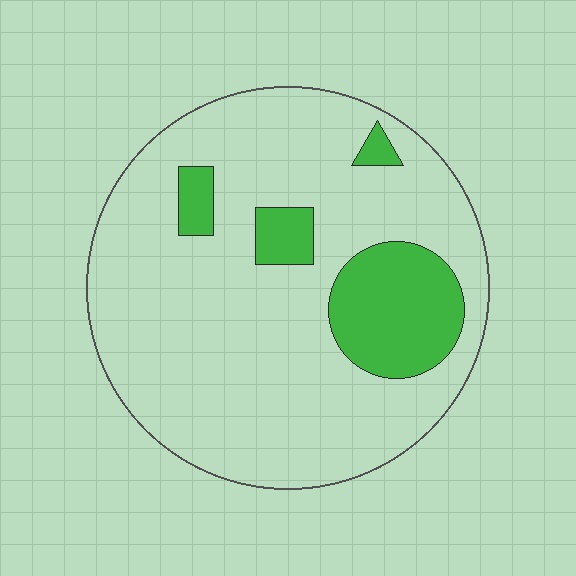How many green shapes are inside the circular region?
4.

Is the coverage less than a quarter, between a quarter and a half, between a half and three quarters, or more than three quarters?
Less than a quarter.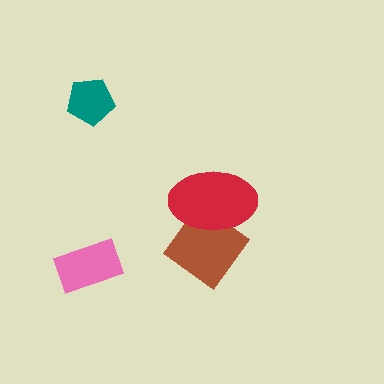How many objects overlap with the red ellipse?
1 object overlaps with the red ellipse.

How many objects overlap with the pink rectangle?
0 objects overlap with the pink rectangle.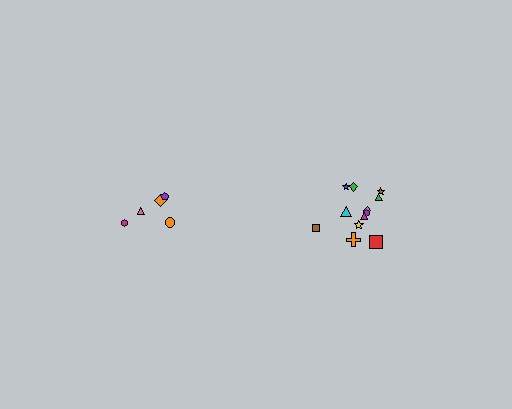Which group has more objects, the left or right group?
The right group.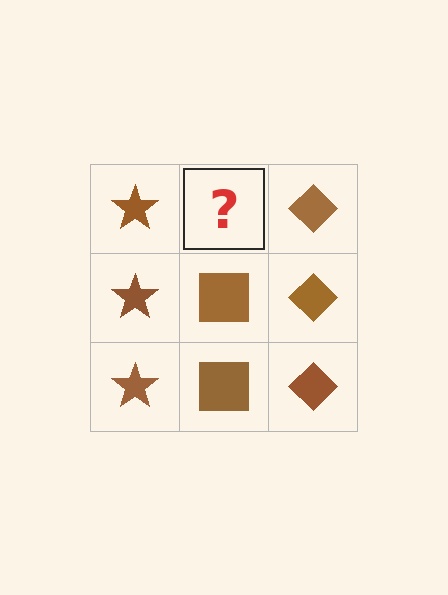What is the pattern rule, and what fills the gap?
The rule is that each column has a consistent shape. The gap should be filled with a brown square.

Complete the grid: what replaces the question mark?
The question mark should be replaced with a brown square.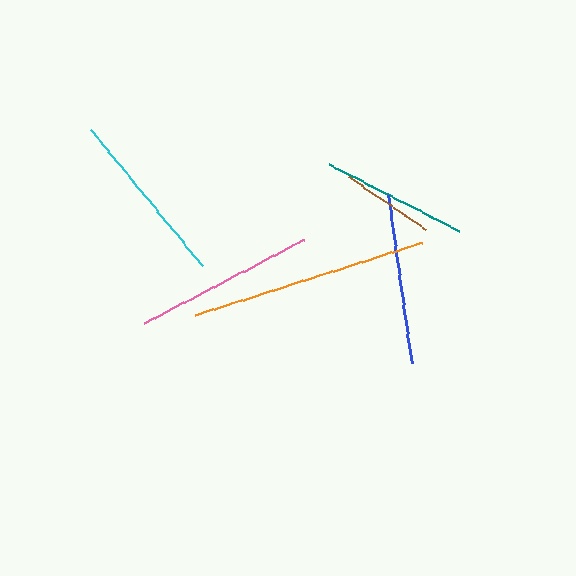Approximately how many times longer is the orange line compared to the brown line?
The orange line is approximately 2.6 times the length of the brown line.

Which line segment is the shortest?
The brown line is the shortest at approximately 92 pixels.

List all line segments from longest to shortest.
From longest to shortest: orange, pink, cyan, blue, teal, brown.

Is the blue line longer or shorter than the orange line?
The orange line is longer than the blue line.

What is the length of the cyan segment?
The cyan segment is approximately 176 pixels long.